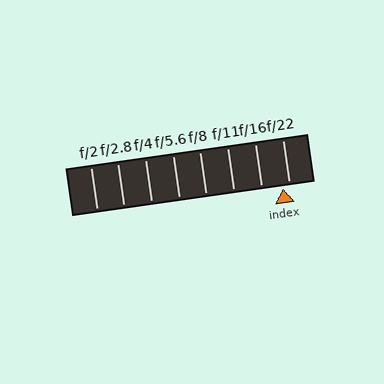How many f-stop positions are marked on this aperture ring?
There are 8 f-stop positions marked.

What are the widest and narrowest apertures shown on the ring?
The widest aperture shown is f/2 and the narrowest is f/22.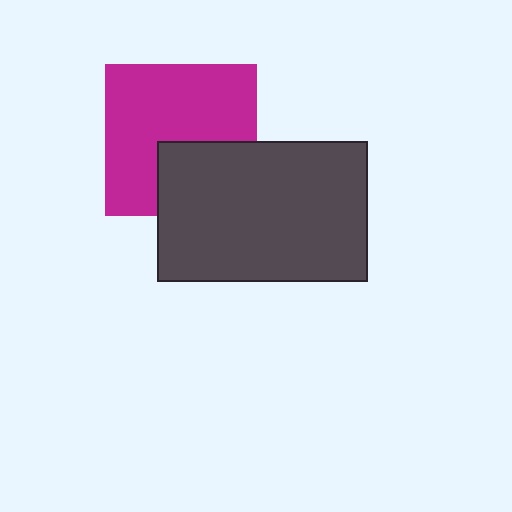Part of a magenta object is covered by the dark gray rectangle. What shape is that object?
It is a square.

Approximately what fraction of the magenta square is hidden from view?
Roughly 32% of the magenta square is hidden behind the dark gray rectangle.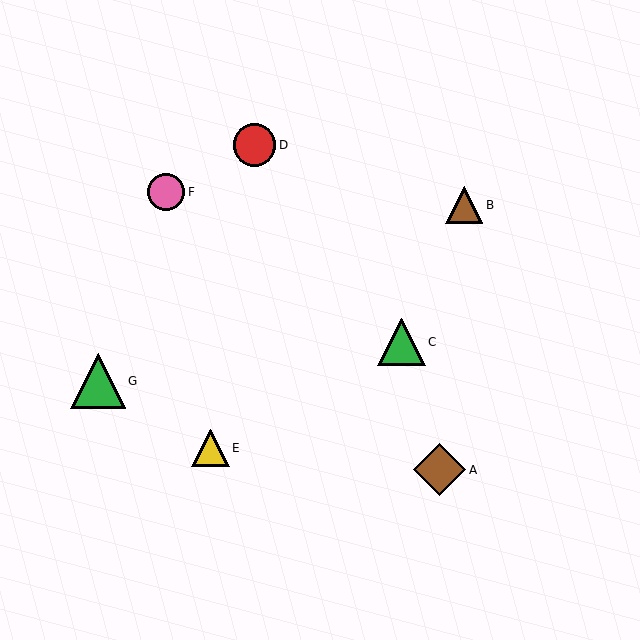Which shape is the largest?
The green triangle (labeled G) is the largest.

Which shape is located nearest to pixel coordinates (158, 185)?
The pink circle (labeled F) at (166, 192) is nearest to that location.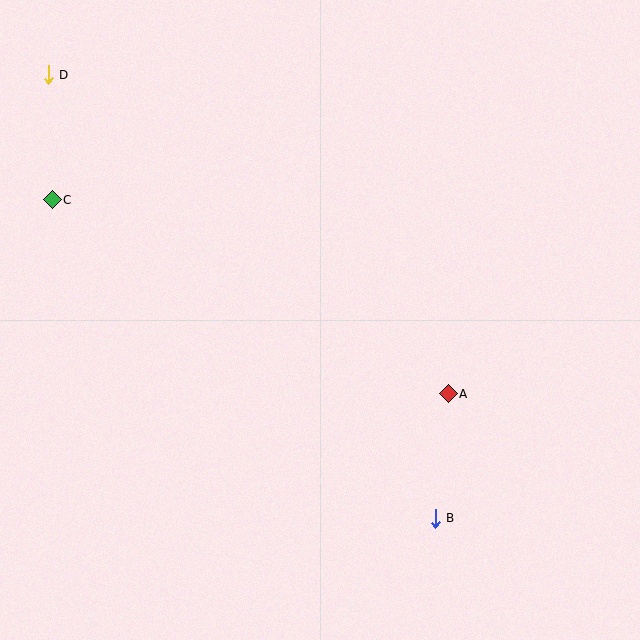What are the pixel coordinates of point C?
Point C is at (52, 200).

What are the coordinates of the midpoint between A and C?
The midpoint between A and C is at (250, 297).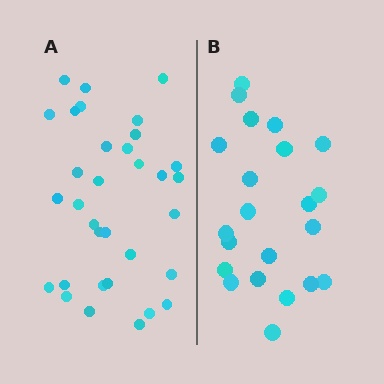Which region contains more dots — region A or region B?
Region A (the left region) has more dots.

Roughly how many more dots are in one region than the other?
Region A has roughly 12 or so more dots than region B.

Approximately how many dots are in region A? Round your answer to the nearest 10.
About 30 dots. (The exact count is 33, which rounds to 30.)